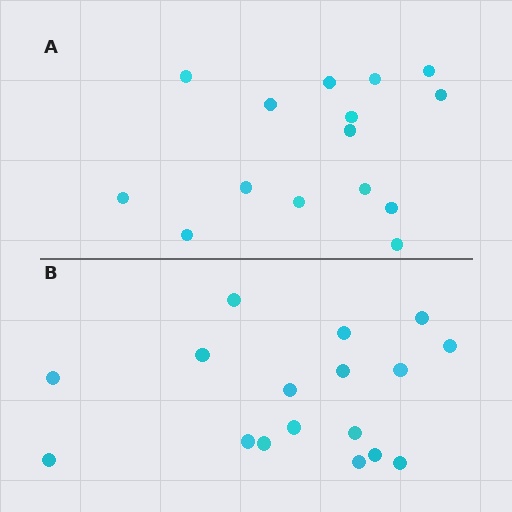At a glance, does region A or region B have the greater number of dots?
Region B (the bottom region) has more dots.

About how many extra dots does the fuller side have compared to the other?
Region B has just a few more — roughly 2 or 3 more dots than region A.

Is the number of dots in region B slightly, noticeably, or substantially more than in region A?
Region B has only slightly more — the two regions are fairly close. The ratio is roughly 1.1 to 1.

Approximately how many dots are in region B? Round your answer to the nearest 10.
About 20 dots. (The exact count is 17, which rounds to 20.)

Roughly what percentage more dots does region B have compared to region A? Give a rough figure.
About 15% more.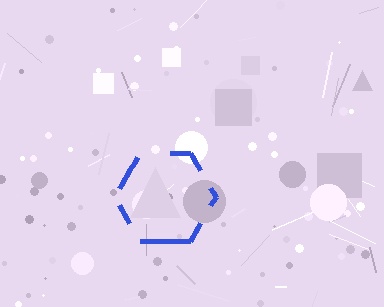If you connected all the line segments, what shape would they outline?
They would outline a hexagon.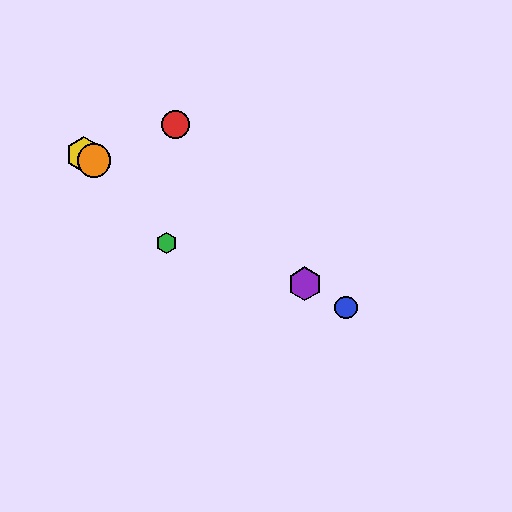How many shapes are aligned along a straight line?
4 shapes (the blue circle, the yellow hexagon, the purple hexagon, the orange circle) are aligned along a straight line.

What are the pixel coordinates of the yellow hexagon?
The yellow hexagon is at (84, 154).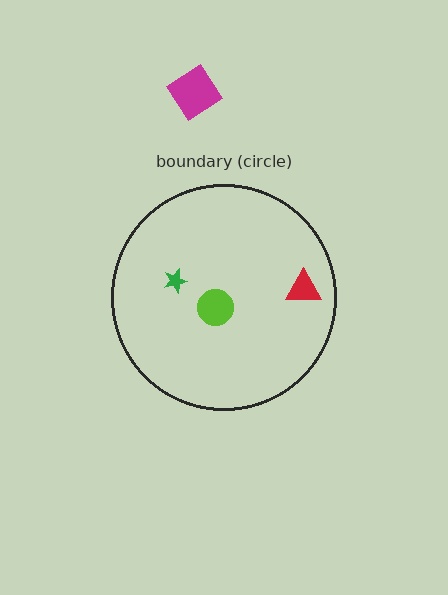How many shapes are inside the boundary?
3 inside, 1 outside.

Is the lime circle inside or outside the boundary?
Inside.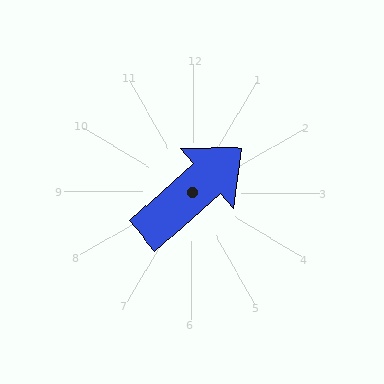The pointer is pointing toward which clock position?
Roughly 2 o'clock.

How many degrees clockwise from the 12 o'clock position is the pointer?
Approximately 48 degrees.